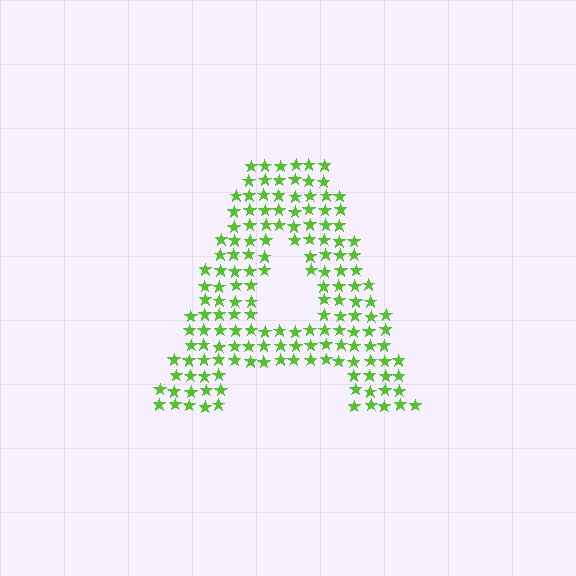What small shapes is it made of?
It is made of small stars.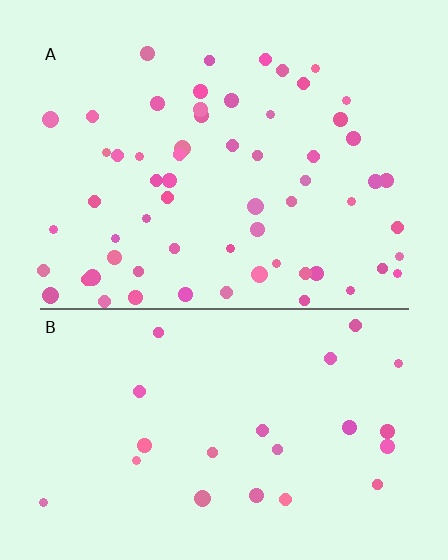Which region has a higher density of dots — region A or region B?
A (the top).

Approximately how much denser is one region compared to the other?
Approximately 2.7× — region A over region B.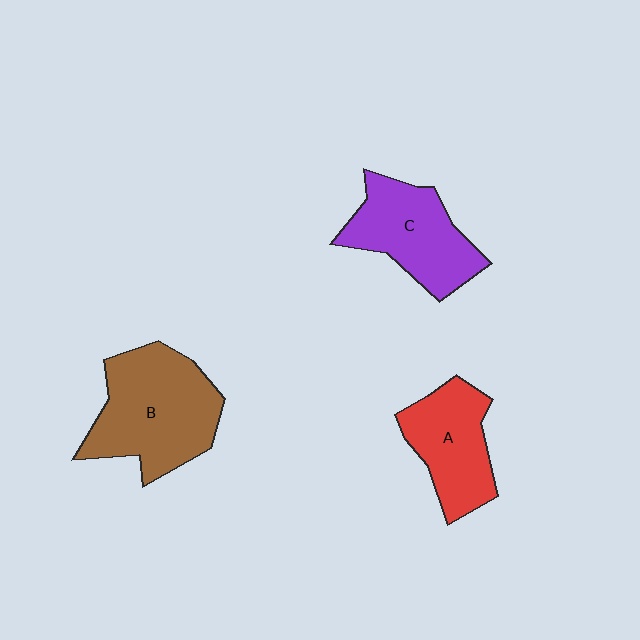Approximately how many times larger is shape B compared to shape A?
Approximately 1.5 times.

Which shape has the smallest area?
Shape A (red).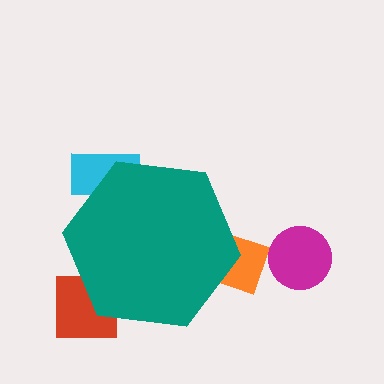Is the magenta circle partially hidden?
No, the magenta circle is fully visible.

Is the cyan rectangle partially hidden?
Yes, the cyan rectangle is partially hidden behind the teal hexagon.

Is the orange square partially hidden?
Yes, the orange square is partially hidden behind the teal hexagon.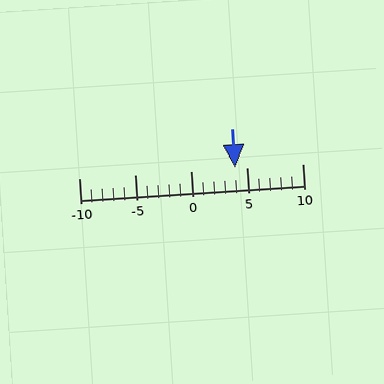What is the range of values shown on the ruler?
The ruler shows values from -10 to 10.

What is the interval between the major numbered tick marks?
The major tick marks are spaced 5 units apart.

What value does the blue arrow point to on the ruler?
The blue arrow points to approximately 4.